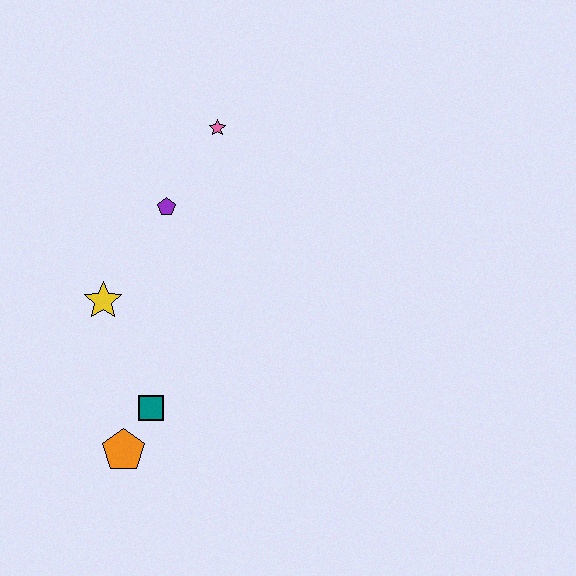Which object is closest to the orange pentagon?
The teal square is closest to the orange pentagon.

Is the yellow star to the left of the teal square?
Yes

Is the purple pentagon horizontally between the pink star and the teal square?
Yes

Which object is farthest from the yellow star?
The pink star is farthest from the yellow star.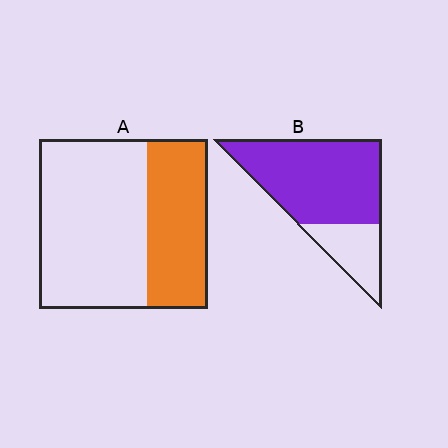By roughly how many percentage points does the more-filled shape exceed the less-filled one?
By roughly 40 percentage points (B over A).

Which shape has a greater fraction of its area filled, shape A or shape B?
Shape B.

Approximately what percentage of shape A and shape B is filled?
A is approximately 35% and B is approximately 75%.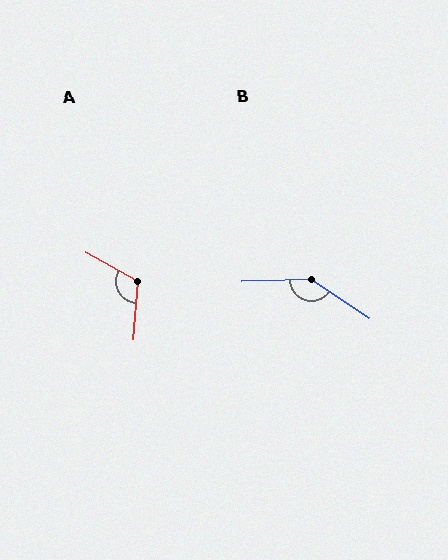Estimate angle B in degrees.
Approximately 145 degrees.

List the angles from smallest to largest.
A (115°), B (145°).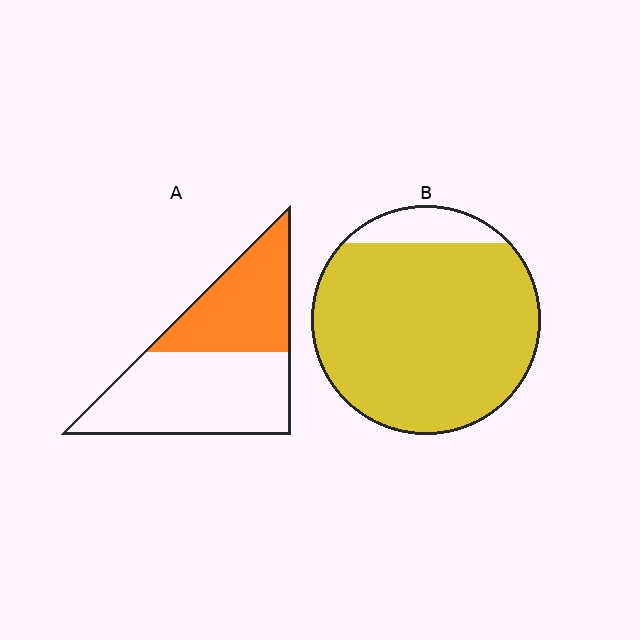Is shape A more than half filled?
No.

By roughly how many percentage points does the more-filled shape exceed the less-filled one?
By roughly 50 percentage points (B over A).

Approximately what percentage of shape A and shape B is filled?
A is approximately 40% and B is approximately 90%.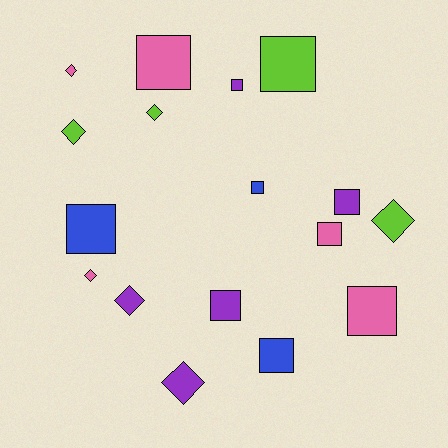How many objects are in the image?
There are 17 objects.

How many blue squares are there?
There are 3 blue squares.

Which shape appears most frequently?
Square, with 10 objects.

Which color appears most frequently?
Purple, with 5 objects.